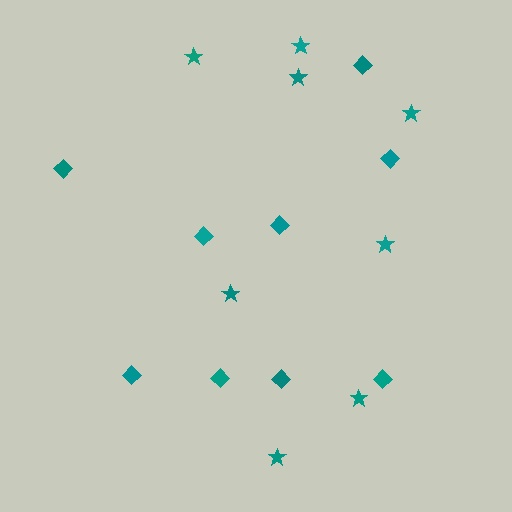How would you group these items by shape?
There are 2 groups: one group of stars (8) and one group of diamonds (9).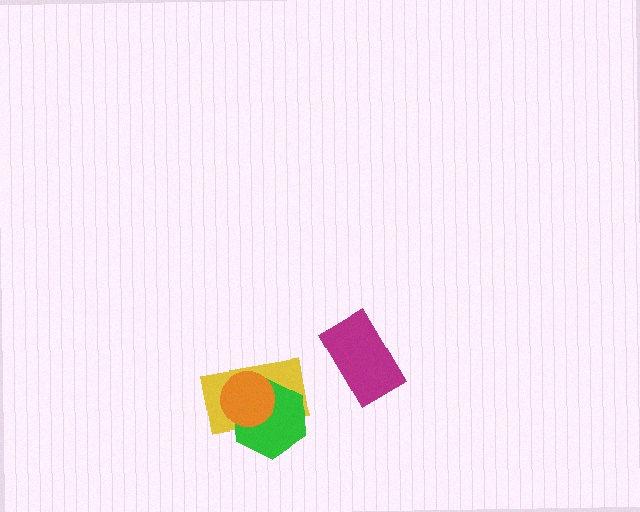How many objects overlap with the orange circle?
2 objects overlap with the orange circle.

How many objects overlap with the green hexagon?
2 objects overlap with the green hexagon.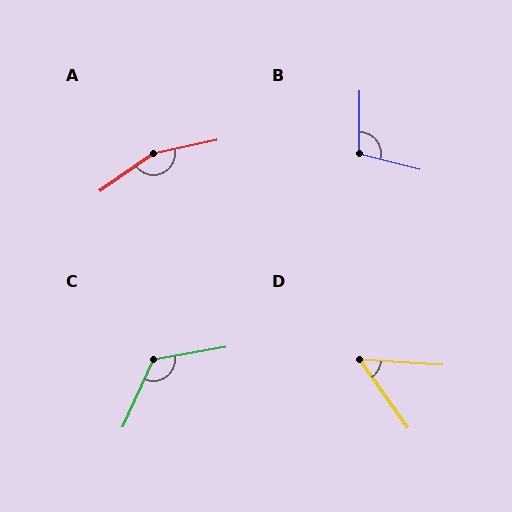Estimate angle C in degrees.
Approximately 124 degrees.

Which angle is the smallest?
D, at approximately 51 degrees.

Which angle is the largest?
A, at approximately 157 degrees.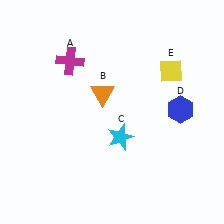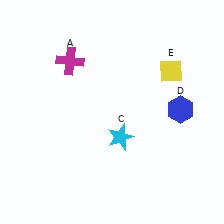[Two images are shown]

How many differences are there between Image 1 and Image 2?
There is 1 difference between the two images.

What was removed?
The orange triangle (B) was removed in Image 2.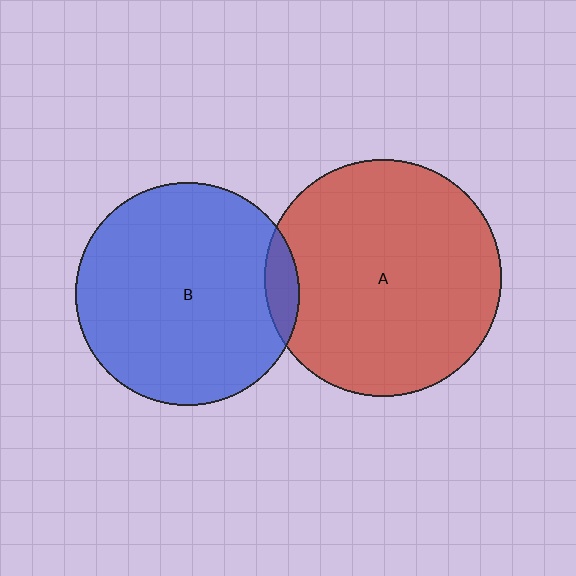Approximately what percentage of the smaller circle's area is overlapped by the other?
Approximately 5%.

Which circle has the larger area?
Circle A (red).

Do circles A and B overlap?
Yes.